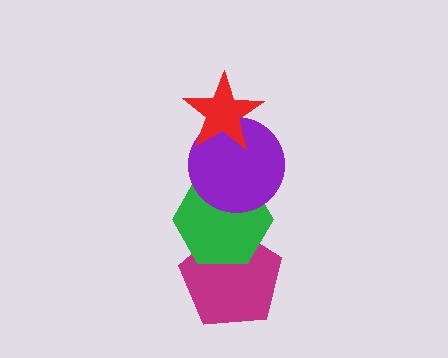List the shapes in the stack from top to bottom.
From top to bottom: the red star, the purple circle, the green hexagon, the magenta pentagon.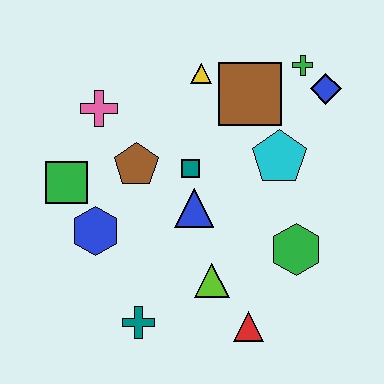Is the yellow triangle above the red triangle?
Yes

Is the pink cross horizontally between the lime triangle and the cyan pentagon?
No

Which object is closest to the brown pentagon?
The teal square is closest to the brown pentagon.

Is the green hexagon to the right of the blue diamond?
No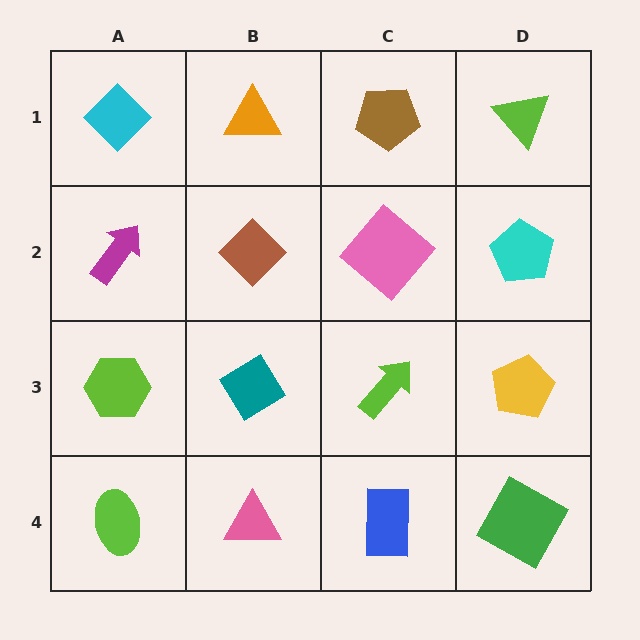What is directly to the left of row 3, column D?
A lime arrow.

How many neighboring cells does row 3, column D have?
3.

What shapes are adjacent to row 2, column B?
An orange triangle (row 1, column B), a teal diamond (row 3, column B), a magenta arrow (row 2, column A), a pink diamond (row 2, column C).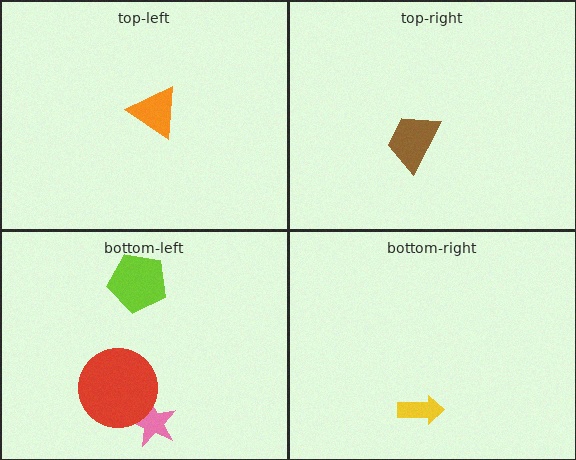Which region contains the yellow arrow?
The bottom-right region.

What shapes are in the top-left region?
The orange triangle.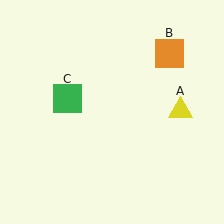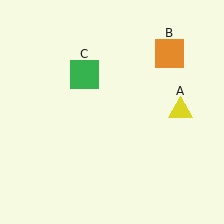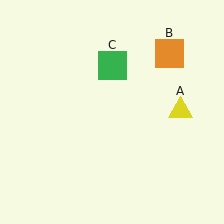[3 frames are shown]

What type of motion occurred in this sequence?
The green square (object C) rotated clockwise around the center of the scene.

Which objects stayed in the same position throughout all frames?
Yellow triangle (object A) and orange square (object B) remained stationary.